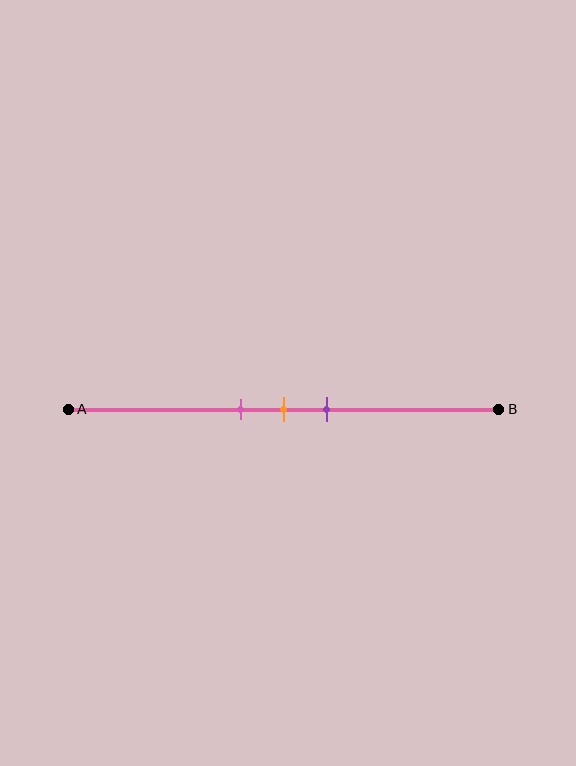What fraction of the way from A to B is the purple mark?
The purple mark is approximately 60% (0.6) of the way from A to B.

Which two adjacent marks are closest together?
The pink and orange marks are the closest adjacent pair.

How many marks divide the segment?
There are 3 marks dividing the segment.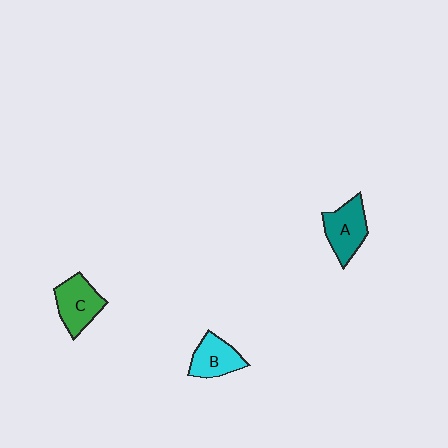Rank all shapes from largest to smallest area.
From largest to smallest: A (teal), C (green), B (cyan).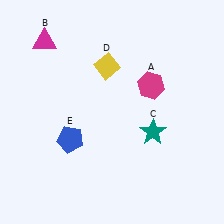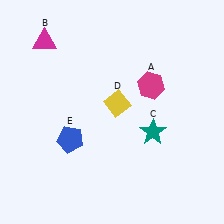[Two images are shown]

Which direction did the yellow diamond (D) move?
The yellow diamond (D) moved down.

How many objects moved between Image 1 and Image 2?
1 object moved between the two images.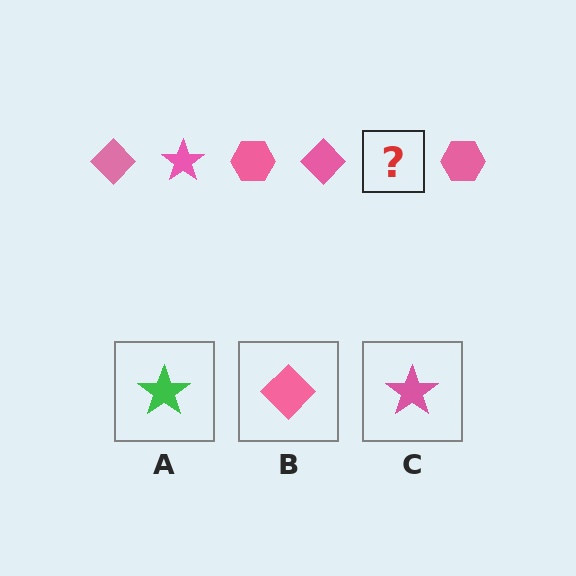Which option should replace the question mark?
Option C.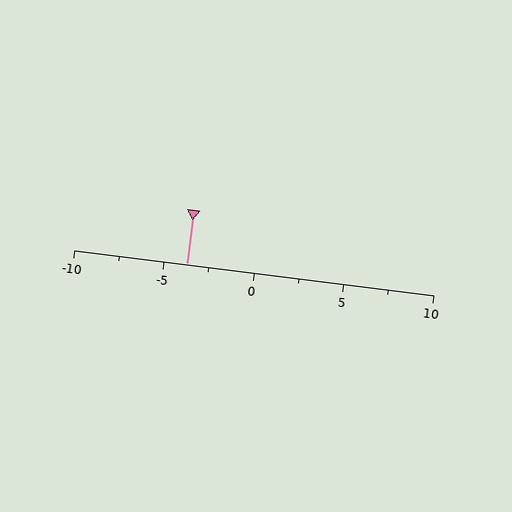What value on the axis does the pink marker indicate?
The marker indicates approximately -3.8.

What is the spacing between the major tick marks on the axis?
The major ticks are spaced 5 apart.